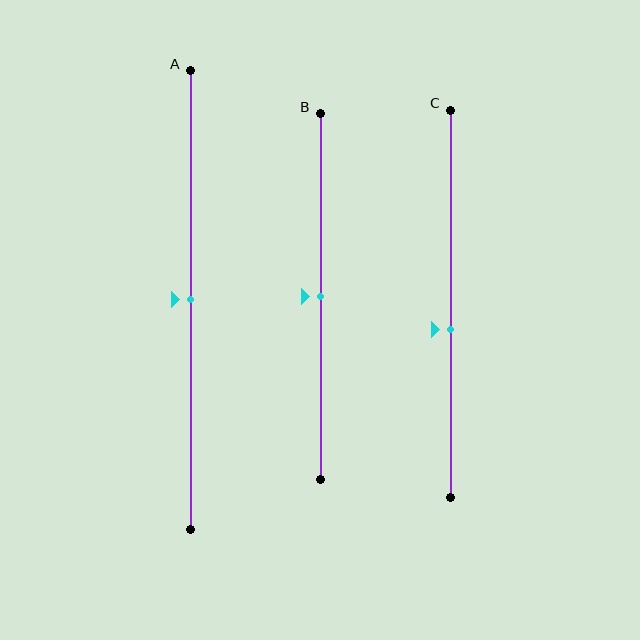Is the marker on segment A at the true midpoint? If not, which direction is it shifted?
Yes, the marker on segment A is at the true midpoint.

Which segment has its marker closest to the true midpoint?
Segment A has its marker closest to the true midpoint.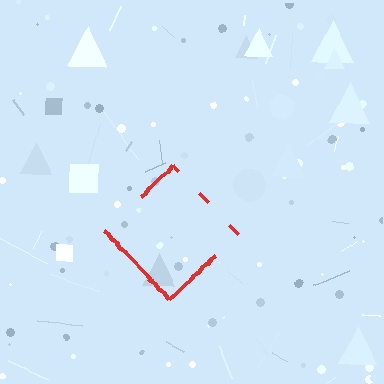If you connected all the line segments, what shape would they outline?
They would outline a diamond.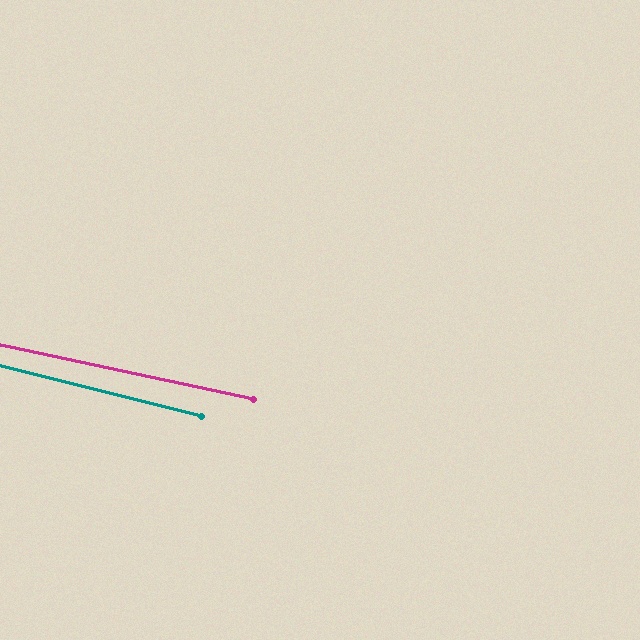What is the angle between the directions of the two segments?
Approximately 2 degrees.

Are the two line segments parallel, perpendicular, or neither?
Parallel — their directions differ by only 1.9°.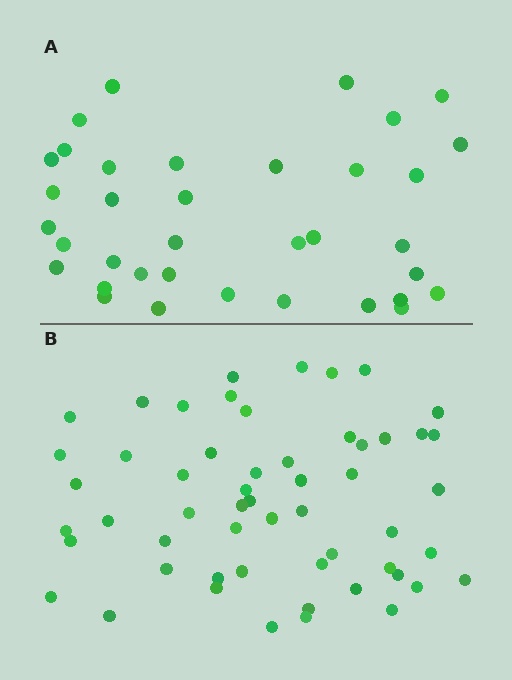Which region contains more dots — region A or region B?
Region B (the bottom region) has more dots.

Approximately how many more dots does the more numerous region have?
Region B has approximately 20 more dots than region A.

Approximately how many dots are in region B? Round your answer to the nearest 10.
About 60 dots. (The exact count is 55, which rounds to 60.)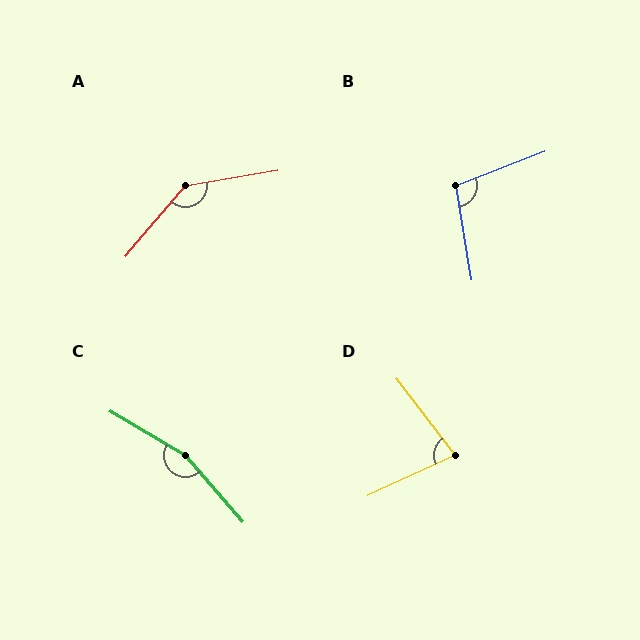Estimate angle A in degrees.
Approximately 140 degrees.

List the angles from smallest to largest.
D (77°), B (102°), A (140°), C (162°).